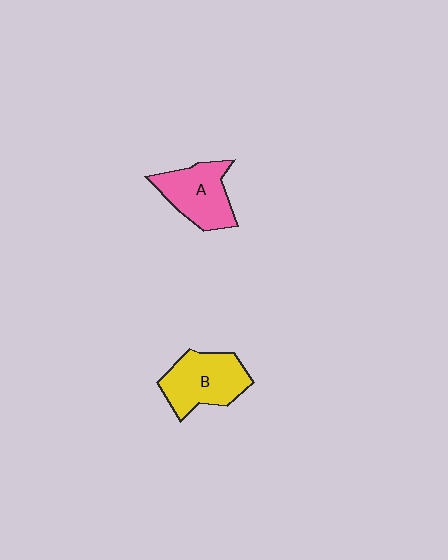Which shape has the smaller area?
Shape A (pink).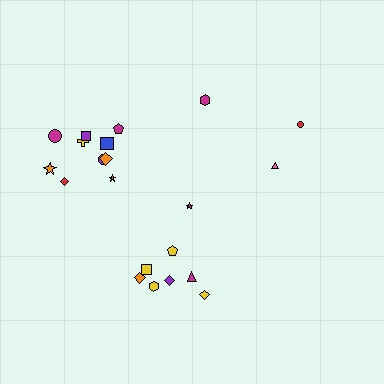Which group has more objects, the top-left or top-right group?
The top-left group.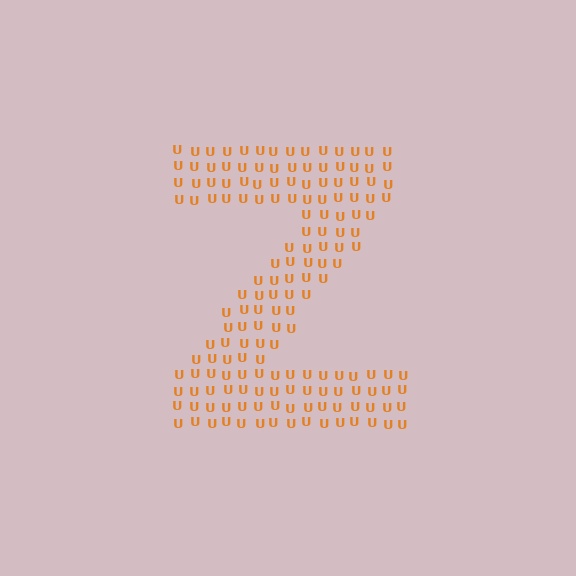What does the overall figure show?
The overall figure shows the letter Z.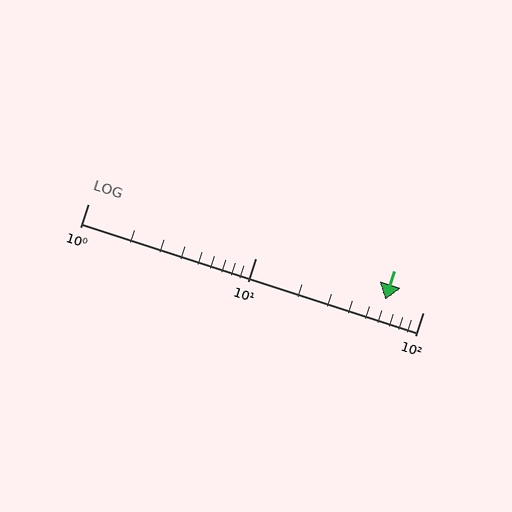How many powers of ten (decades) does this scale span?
The scale spans 2 decades, from 1 to 100.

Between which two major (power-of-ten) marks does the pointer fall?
The pointer is between 10 and 100.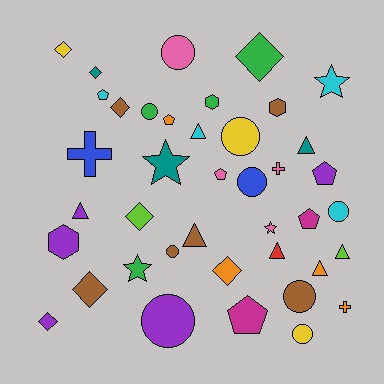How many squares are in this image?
There are no squares.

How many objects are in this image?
There are 40 objects.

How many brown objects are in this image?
There are 6 brown objects.